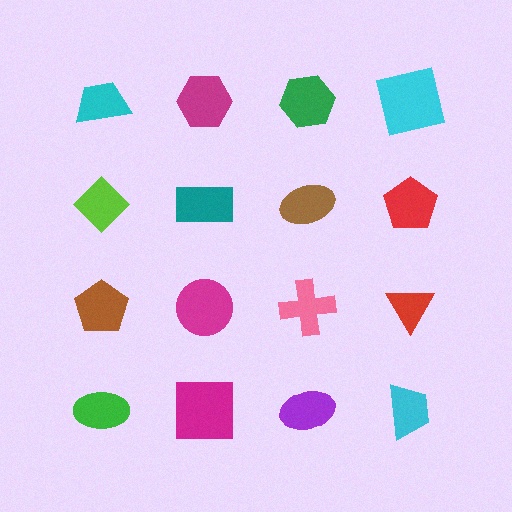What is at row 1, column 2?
A magenta hexagon.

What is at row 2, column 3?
A brown ellipse.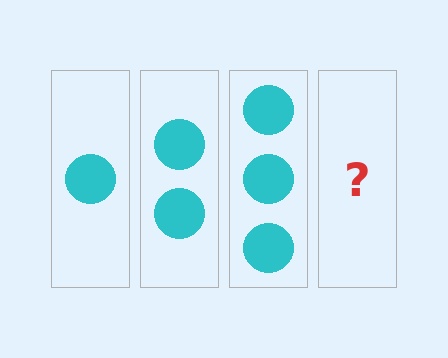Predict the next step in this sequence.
The next step is 4 circles.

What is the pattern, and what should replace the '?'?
The pattern is that each step adds one more circle. The '?' should be 4 circles.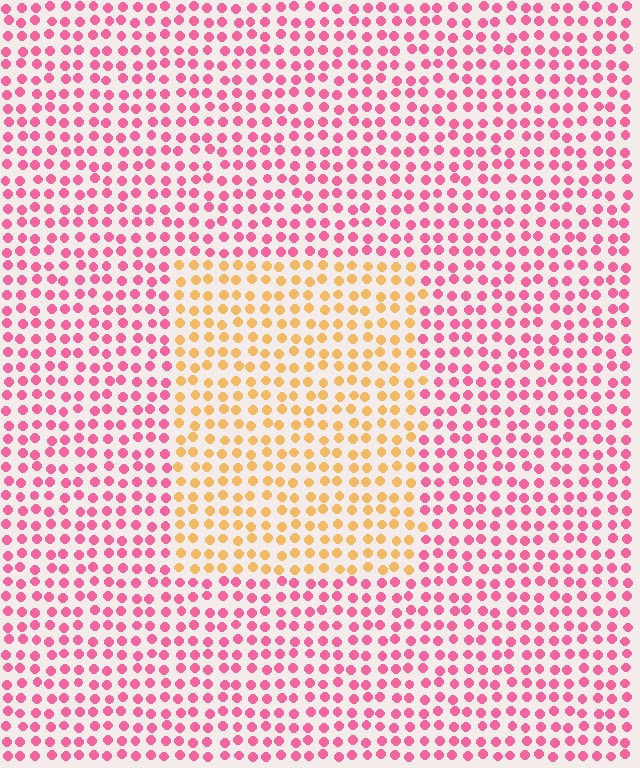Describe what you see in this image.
The image is filled with small pink elements in a uniform arrangement. A rectangle-shaped region is visible where the elements are tinted to a slightly different hue, forming a subtle color boundary.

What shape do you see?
I see a rectangle.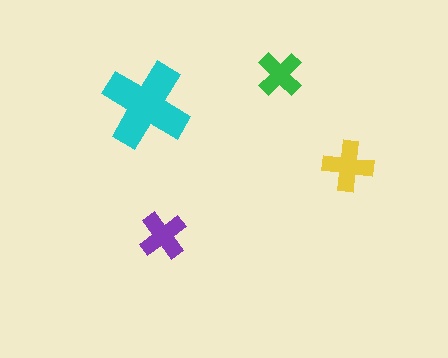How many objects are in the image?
There are 4 objects in the image.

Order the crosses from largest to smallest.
the cyan one, the yellow one, the purple one, the green one.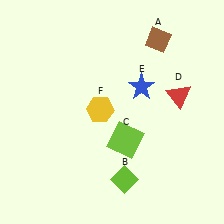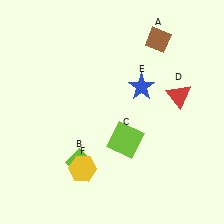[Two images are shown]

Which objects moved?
The objects that moved are: the lime diamond (B), the yellow hexagon (F).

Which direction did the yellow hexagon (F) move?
The yellow hexagon (F) moved down.